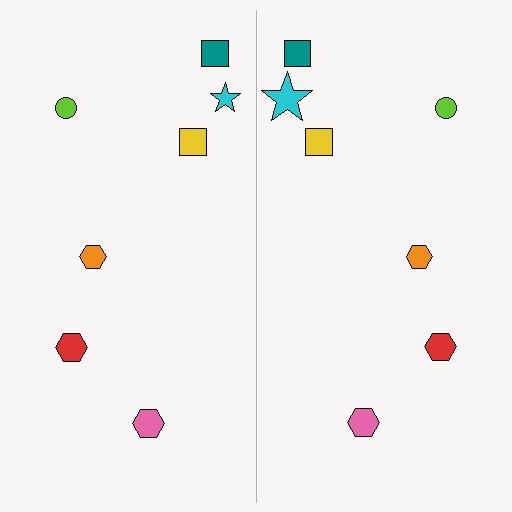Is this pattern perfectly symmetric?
No, the pattern is not perfectly symmetric. The cyan star on the right side has a different size than its mirror counterpart.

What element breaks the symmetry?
The cyan star on the right side has a different size than its mirror counterpart.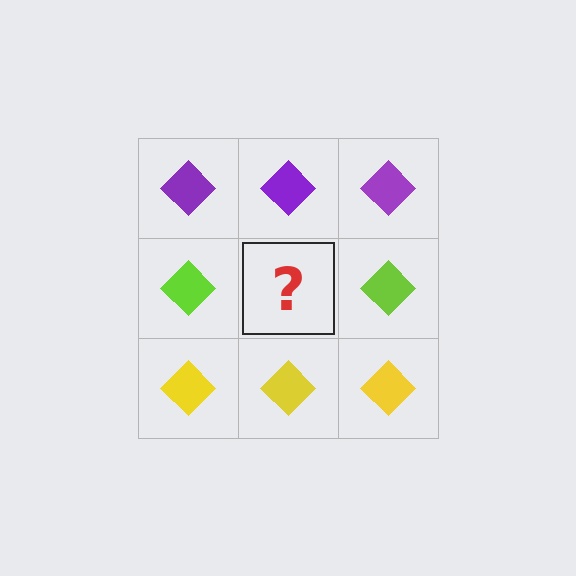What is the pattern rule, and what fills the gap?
The rule is that each row has a consistent color. The gap should be filled with a lime diamond.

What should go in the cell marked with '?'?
The missing cell should contain a lime diamond.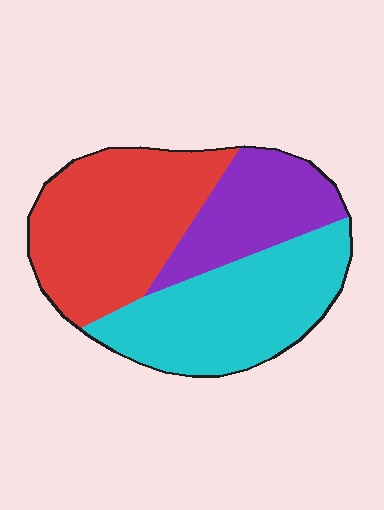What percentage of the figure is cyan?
Cyan takes up about three eighths (3/8) of the figure.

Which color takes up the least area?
Purple, at roughly 25%.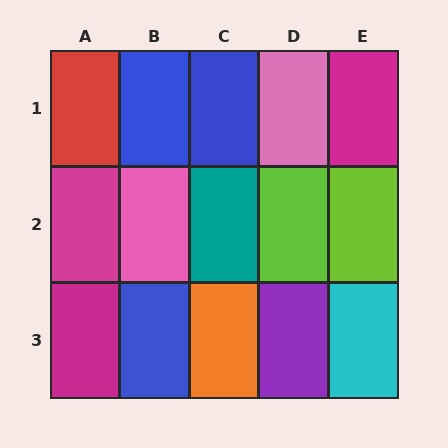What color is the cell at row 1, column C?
Blue.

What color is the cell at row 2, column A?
Magenta.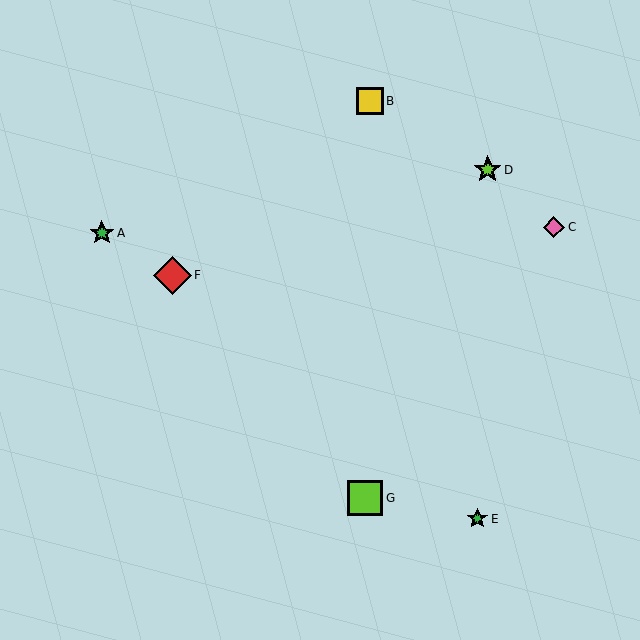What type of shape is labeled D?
Shape D is a lime star.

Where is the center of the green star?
The center of the green star is at (102, 233).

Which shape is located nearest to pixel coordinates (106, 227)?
The green star (labeled A) at (102, 233) is nearest to that location.